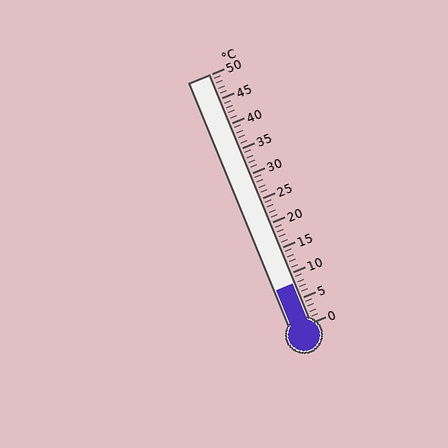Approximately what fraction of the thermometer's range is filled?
The thermometer is filled to approximately 15% of its range.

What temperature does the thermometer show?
The thermometer shows approximately 8°C.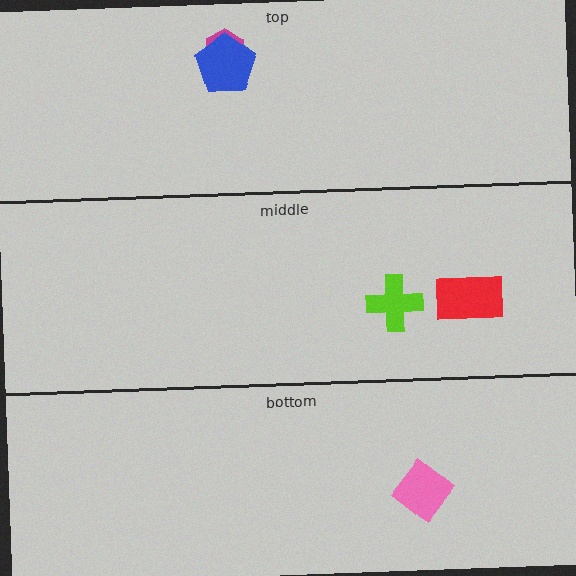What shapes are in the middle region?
The red rectangle, the lime cross.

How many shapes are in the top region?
2.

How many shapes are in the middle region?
2.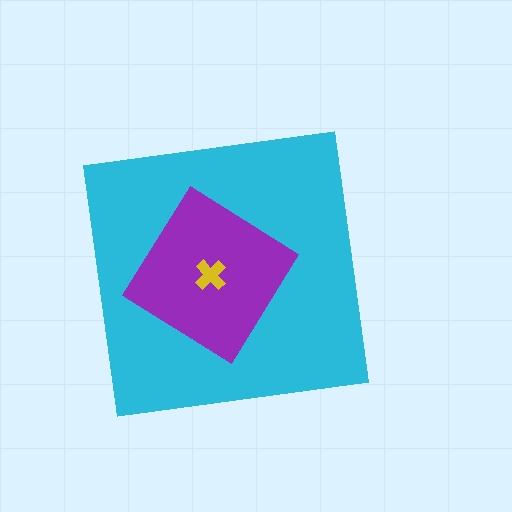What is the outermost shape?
The cyan square.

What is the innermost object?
The yellow cross.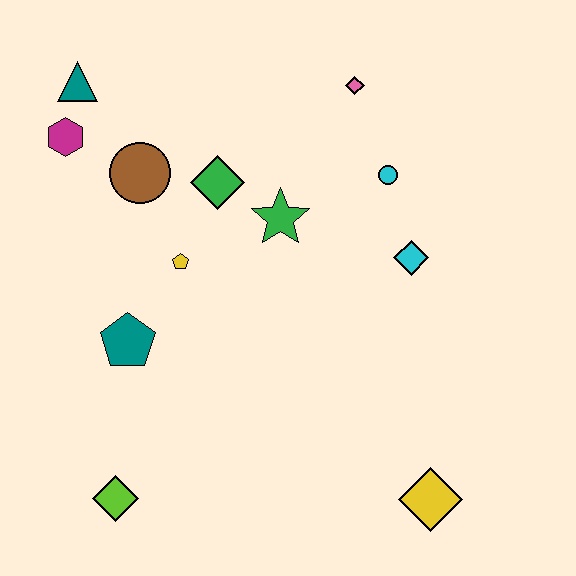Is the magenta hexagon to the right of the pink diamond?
No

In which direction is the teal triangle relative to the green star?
The teal triangle is to the left of the green star.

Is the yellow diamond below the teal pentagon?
Yes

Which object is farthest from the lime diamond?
The pink diamond is farthest from the lime diamond.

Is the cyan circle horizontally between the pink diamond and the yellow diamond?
Yes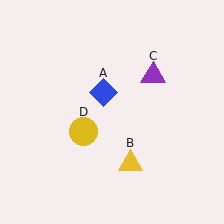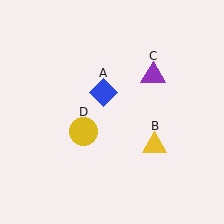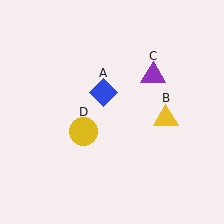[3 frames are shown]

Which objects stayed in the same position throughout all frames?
Blue diamond (object A) and purple triangle (object C) and yellow circle (object D) remained stationary.